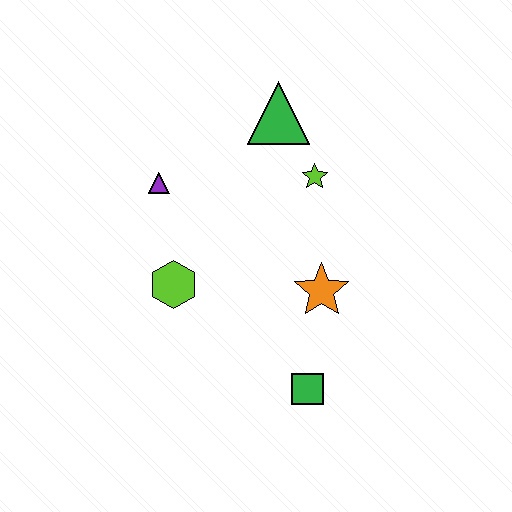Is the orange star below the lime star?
Yes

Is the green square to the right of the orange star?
No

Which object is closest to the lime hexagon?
The purple triangle is closest to the lime hexagon.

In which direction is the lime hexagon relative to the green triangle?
The lime hexagon is below the green triangle.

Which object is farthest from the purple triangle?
The green square is farthest from the purple triangle.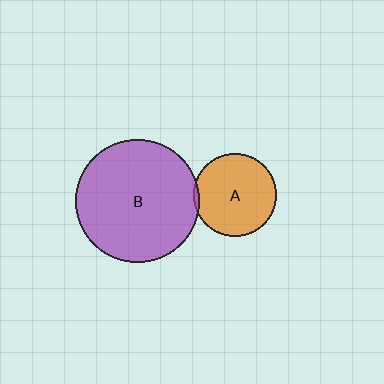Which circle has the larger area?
Circle B (purple).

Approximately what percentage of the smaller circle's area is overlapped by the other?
Approximately 5%.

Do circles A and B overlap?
Yes.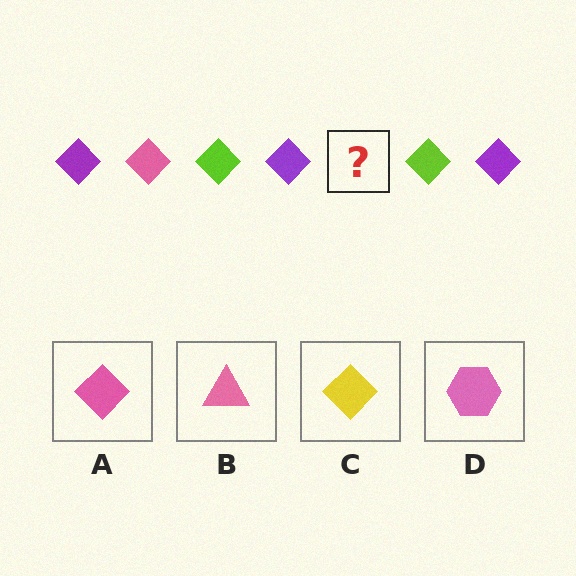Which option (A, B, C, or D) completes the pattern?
A.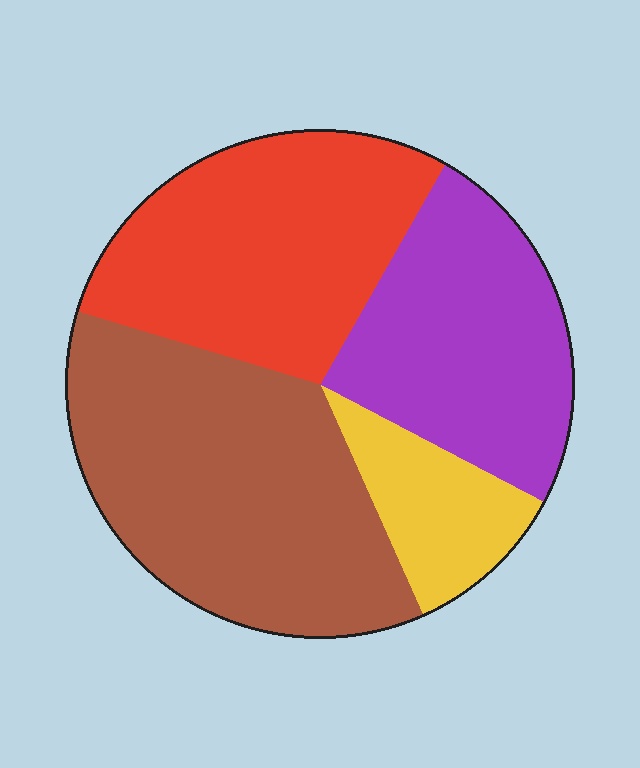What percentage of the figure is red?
Red covers 29% of the figure.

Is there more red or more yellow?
Red.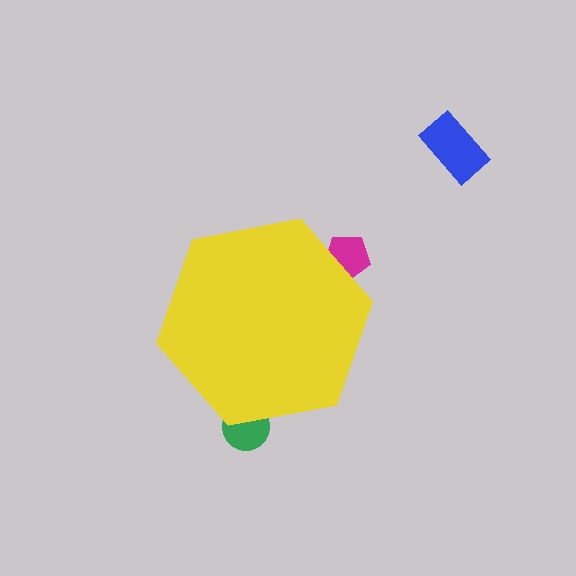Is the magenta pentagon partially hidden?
Yes, the magenta pentagon is partially hidden behind the yellow hexagon.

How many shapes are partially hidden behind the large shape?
2 shapes are partially hidden.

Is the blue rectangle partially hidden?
No, the blue rectangle is fully visible.